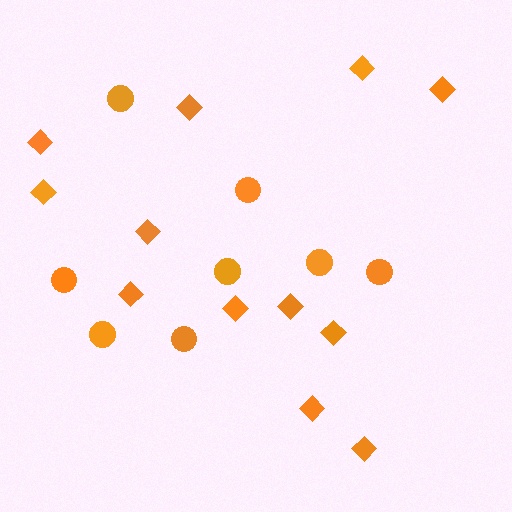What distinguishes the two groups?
There are 2 groups: one group of diamonds (12) and one group of circles (8).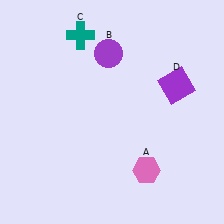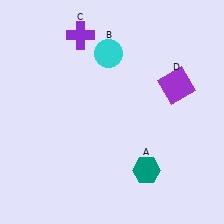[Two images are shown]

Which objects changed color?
A changed from pink to teal. B changed from purple to cyan. C changed from teal to purple.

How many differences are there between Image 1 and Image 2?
There are 3 differences between the two images.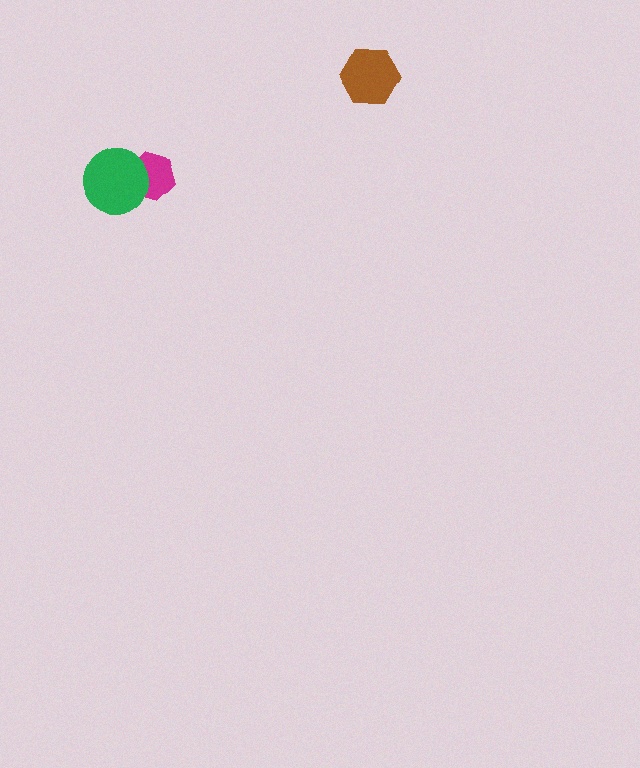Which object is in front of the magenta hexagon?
The green circle is in front of the magenta hexagon.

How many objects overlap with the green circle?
1 object overlaps with the green circle.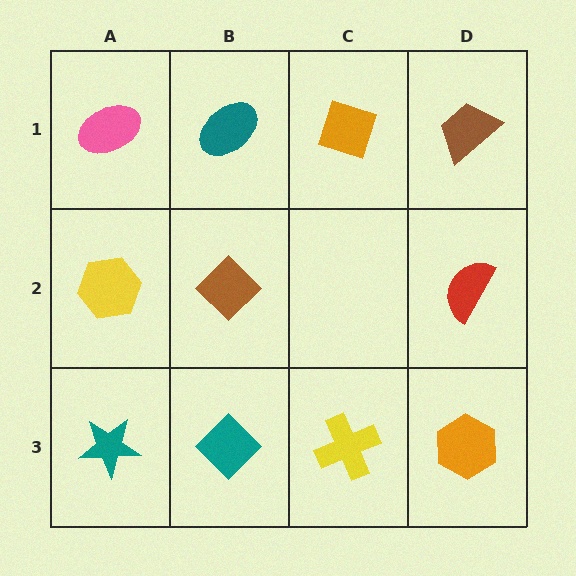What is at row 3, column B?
A teal diamond.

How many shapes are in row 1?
4 shapes.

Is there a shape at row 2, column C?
No, that cell is empty.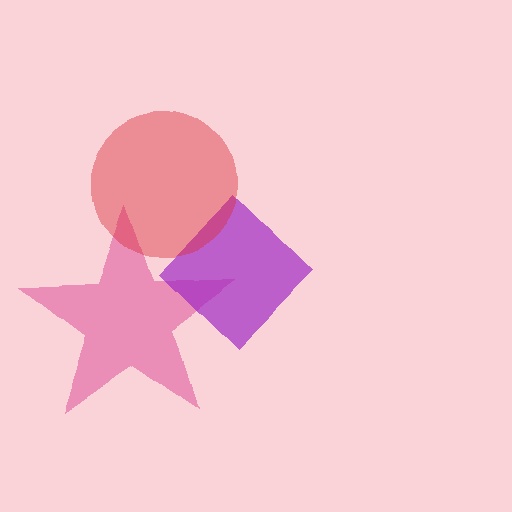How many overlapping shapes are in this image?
There are 3 overlapping shapes in the image.